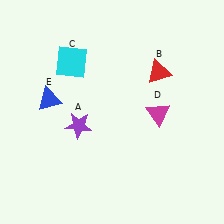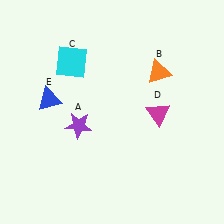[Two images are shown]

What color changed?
The triangle (B) changed from red in Image 1 to orange in Image 2.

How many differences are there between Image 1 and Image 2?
There is 1 difference between the two images.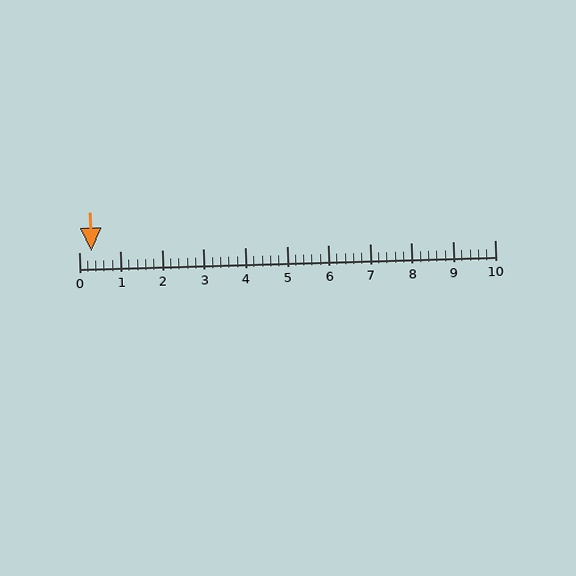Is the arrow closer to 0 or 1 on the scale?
The arrow is closer to 0.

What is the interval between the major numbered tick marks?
The major tick marks are spaced 1 units apart.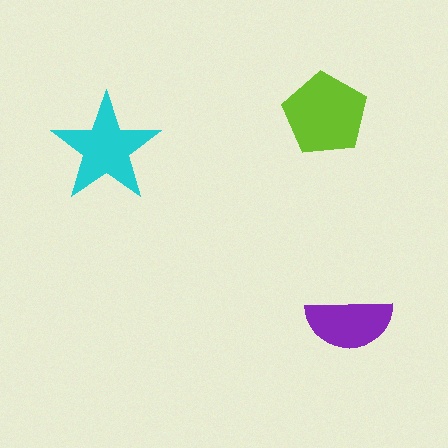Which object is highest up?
The lime pentagon is topmost.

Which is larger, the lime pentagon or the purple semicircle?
The lime pentagon.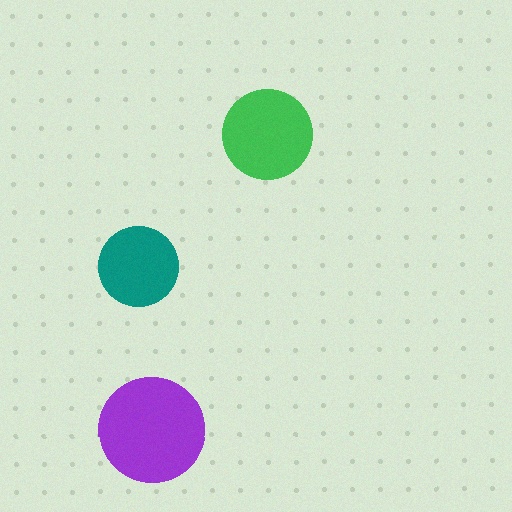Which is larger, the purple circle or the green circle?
The purple one.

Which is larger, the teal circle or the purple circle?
The purple one.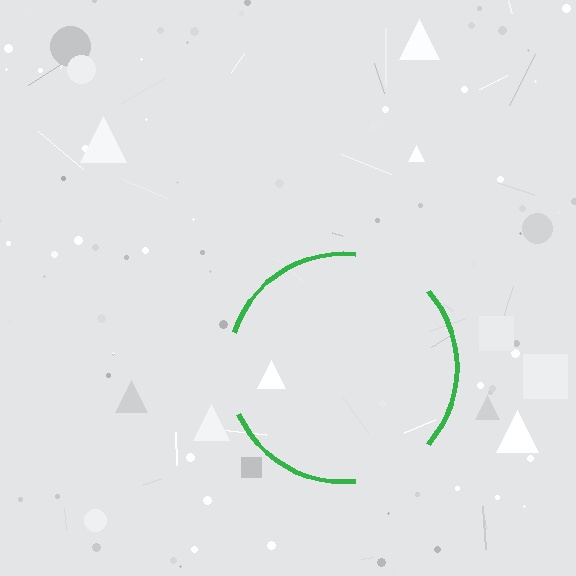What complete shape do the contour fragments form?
The contour fragments form a circle.